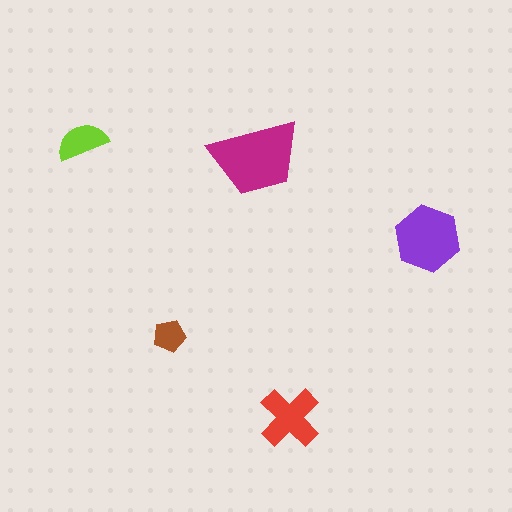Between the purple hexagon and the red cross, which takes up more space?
The purple hexagon.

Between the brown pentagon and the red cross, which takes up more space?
The red cross.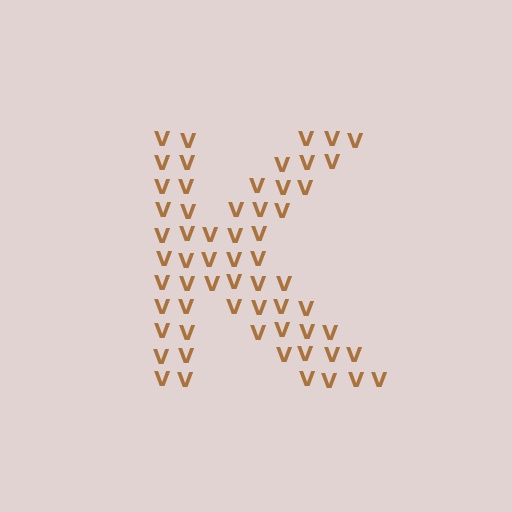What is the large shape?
The large shape is the letter K.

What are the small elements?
The small elements are letter V's.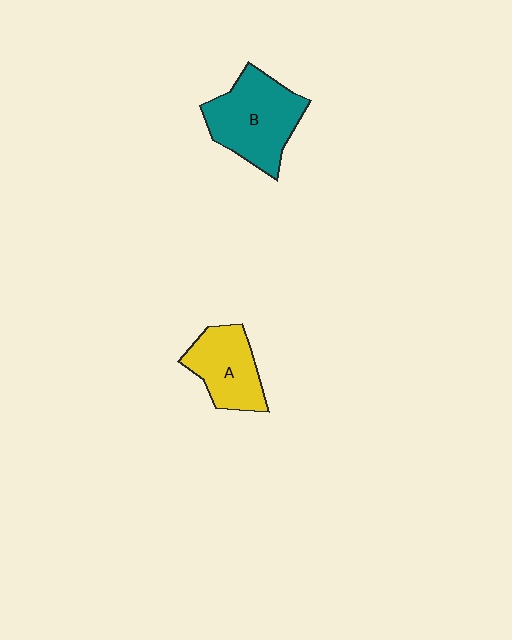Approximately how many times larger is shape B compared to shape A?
Approximately 1.4 times.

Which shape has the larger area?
Shape B (teal).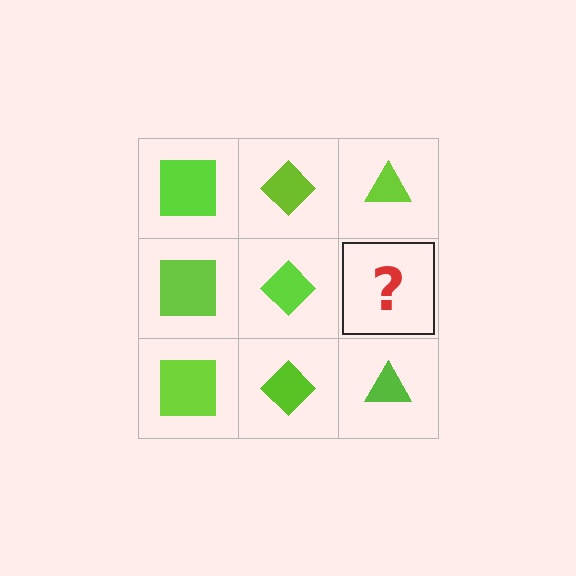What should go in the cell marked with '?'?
The missing cell should contain a lime triangle.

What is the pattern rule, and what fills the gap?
The rule is that each column has a consistent shape. The gap should be filled with a lime triangle.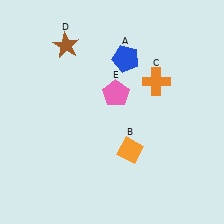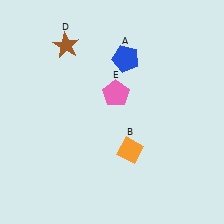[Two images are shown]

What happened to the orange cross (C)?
The orange cross (C) was removed in Image 2. It was in the top-right area of Image 1.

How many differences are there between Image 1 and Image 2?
There is 1 difference between the two images.